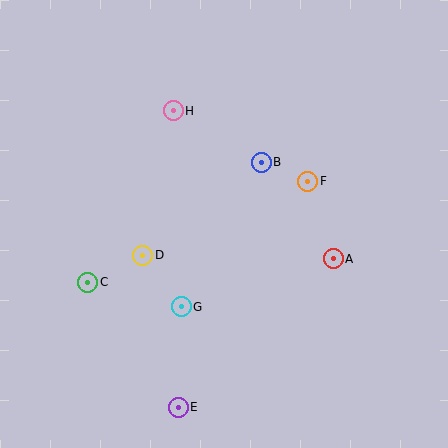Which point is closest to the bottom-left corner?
Point E is closest to the bottom-left corner.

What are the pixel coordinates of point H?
Point H is at (173, 111).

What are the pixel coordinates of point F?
Point F is at (308, 181).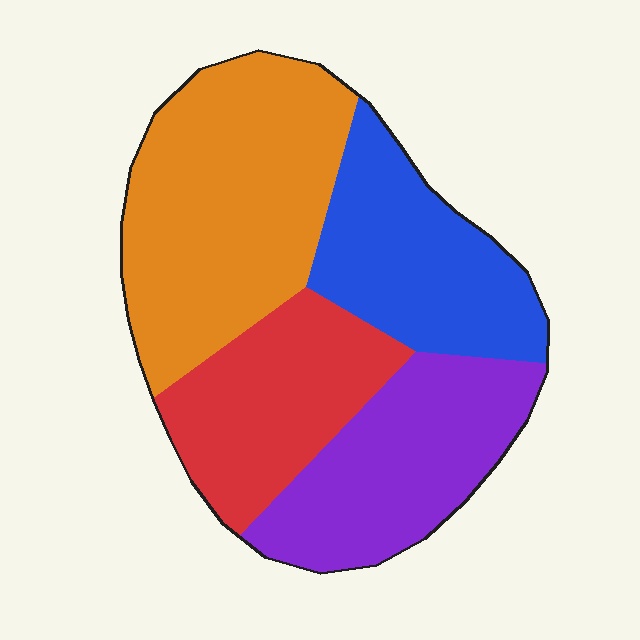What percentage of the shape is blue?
Blue takes up about one fifth (1/5) of the shape.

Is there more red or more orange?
Orange.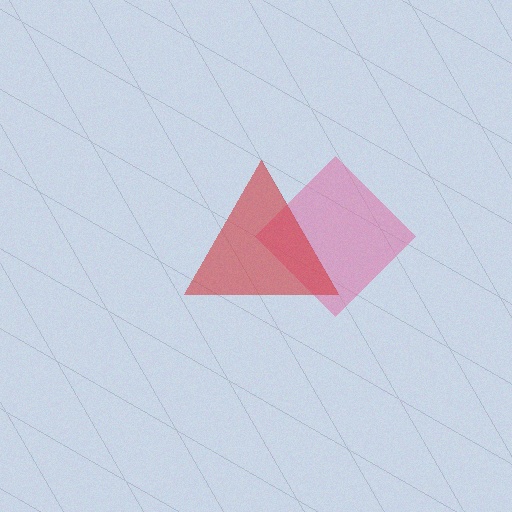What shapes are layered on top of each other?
The layered shapes are: a pink diamond, a red triangle.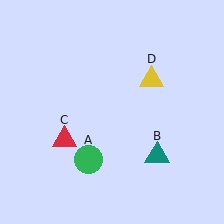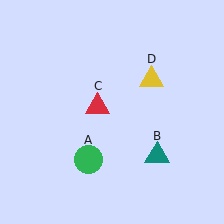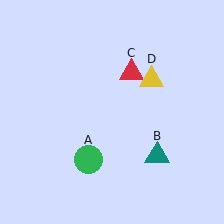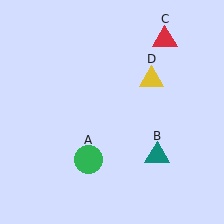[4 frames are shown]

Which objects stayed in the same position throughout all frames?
Green circle (object A) and teal triangle (object B) and yellow triangle (object D) remained stationary.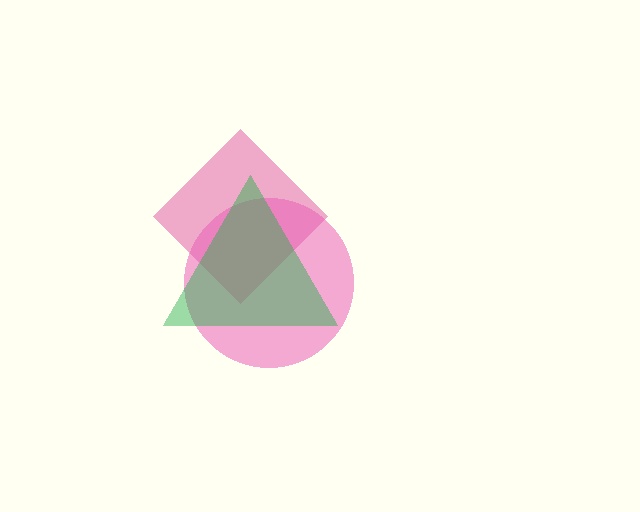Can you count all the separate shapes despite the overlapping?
Yes, there are 3 separate shapes.